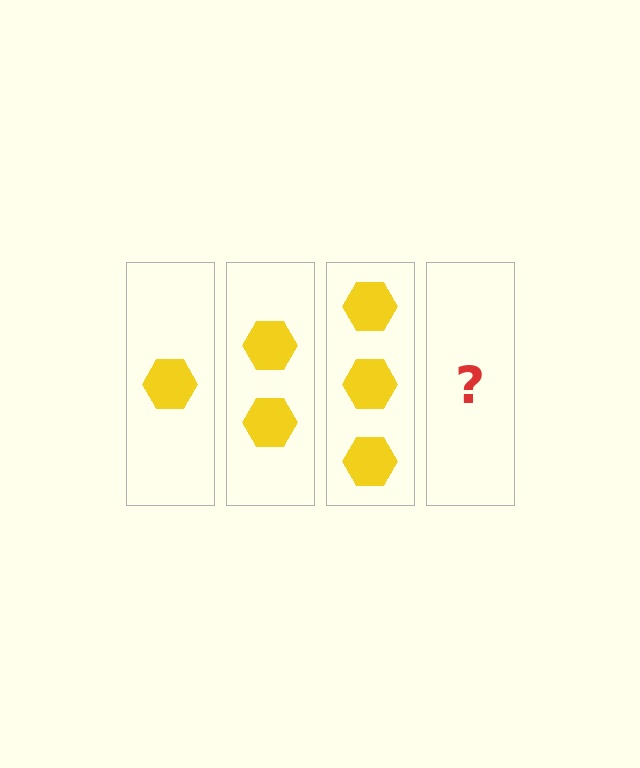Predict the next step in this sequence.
The next step is 4 hexagons.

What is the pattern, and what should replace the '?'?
The pattern is that each step adds one more hexagon. The '?' should be 4 hexagons.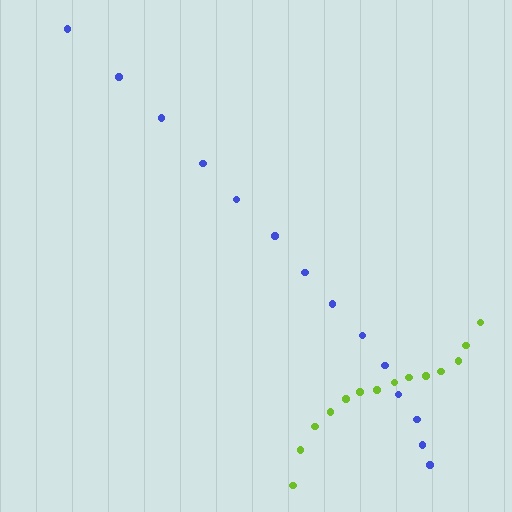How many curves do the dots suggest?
There are 2 distinct paths.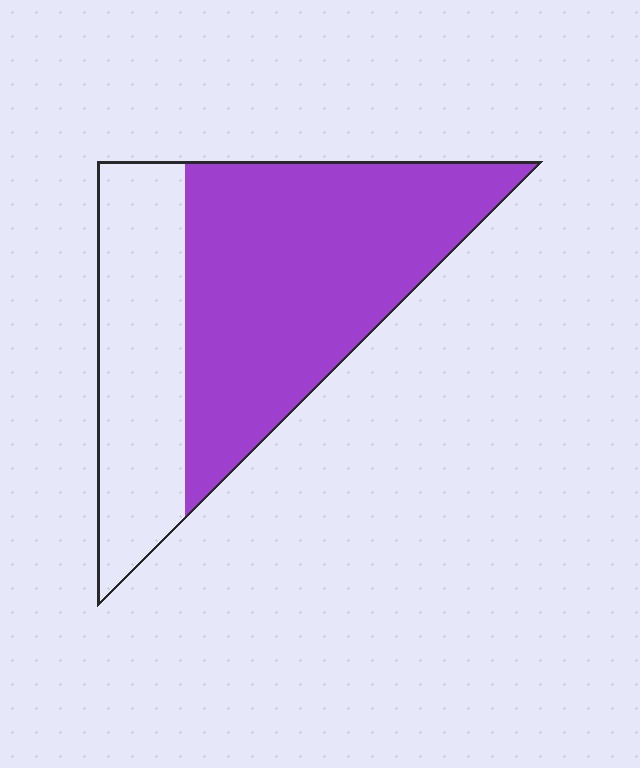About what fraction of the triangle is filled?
About five eighths (5/8).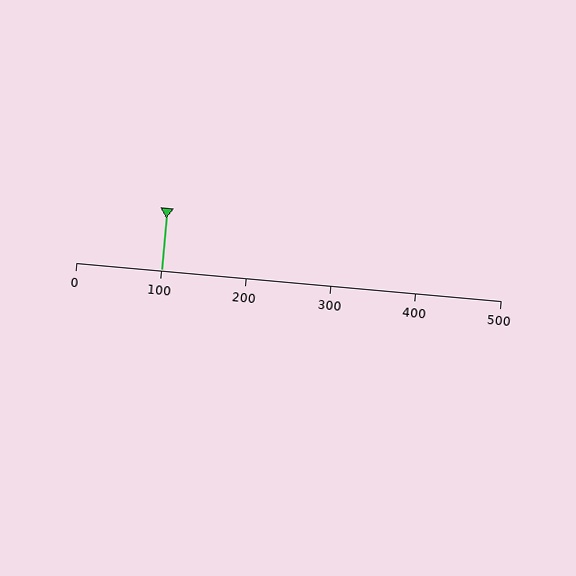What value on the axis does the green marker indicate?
The marker indicates approximately 100.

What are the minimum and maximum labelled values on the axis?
The axis runs from 0 to 500.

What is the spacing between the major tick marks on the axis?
The major ticks are spaced 100 apart.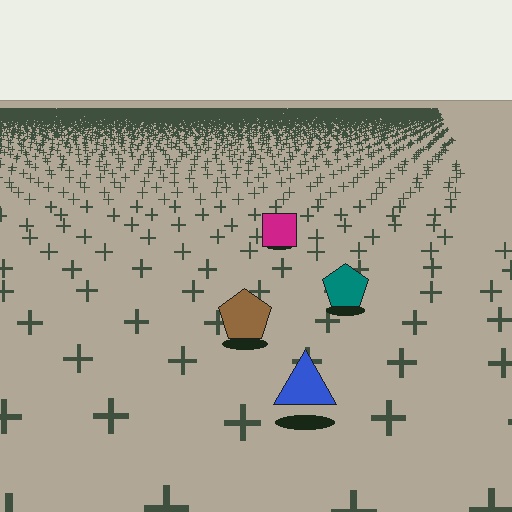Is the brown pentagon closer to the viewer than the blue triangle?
No. The blue triangle is closer — you can tell from the texture gradient: the ground texture is coarser near it.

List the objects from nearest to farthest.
From nearest to farthest: the blue triangle, the brown pentagon, the teal pentagon, the magenta square.